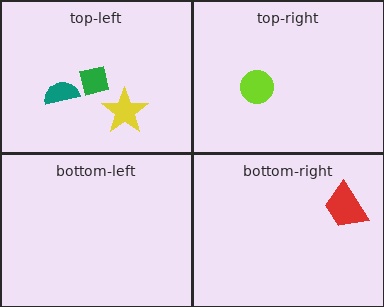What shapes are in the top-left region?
The yellow star, the green square, the teal semicircle.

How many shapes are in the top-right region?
1.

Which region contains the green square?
The top-left region.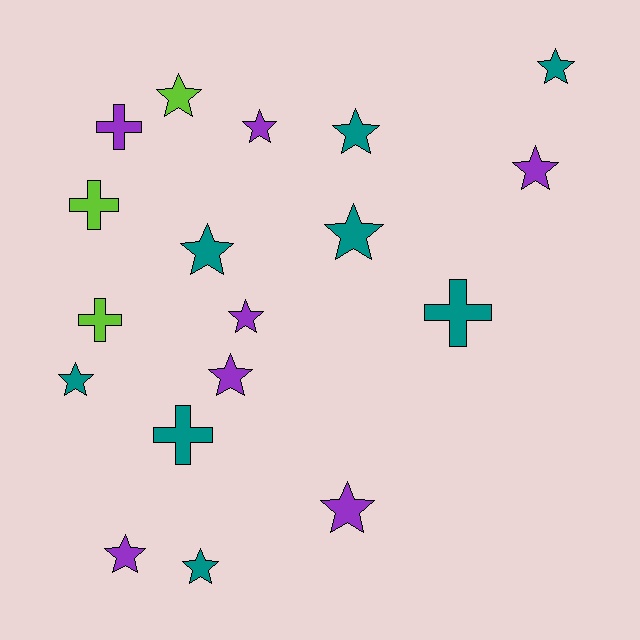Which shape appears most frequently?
Star, with 13 objects.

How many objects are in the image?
There are 18 objects.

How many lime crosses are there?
There are 2 lime crosses.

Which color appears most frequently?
Teal, with 8 objects.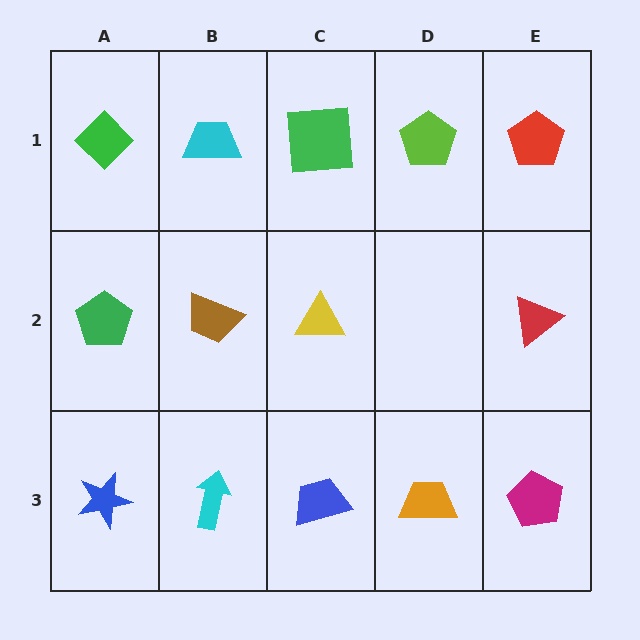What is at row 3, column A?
A blue star.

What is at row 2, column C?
A yellow triangle.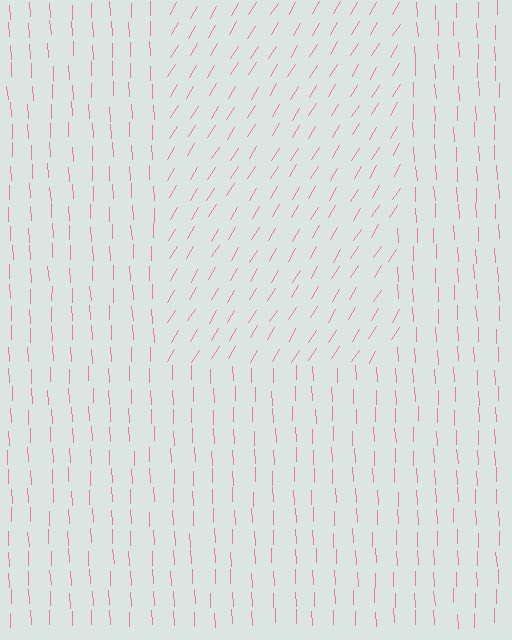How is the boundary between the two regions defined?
The boundary is defined purely by a change in line orientation (approximately 34 degrees difference). All lines are the same color and thickness.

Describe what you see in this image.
The image is filled with small pink line segments. A rectangle region in the image has lines oriented differently from the surrounding lines, creating a visible texture boundary.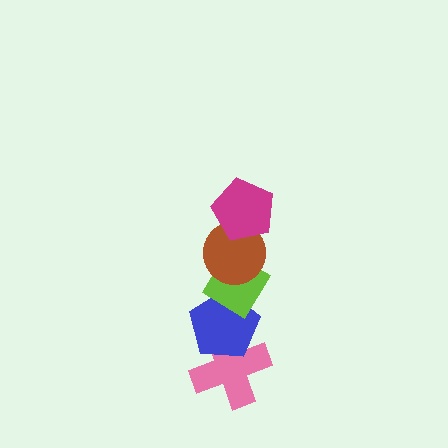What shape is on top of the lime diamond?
The brown circle is on top of the lime diamond.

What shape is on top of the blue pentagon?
The lime diamond is on top of the blue pentagon.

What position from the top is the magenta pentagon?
The magenta pentagon is 1st from the top.